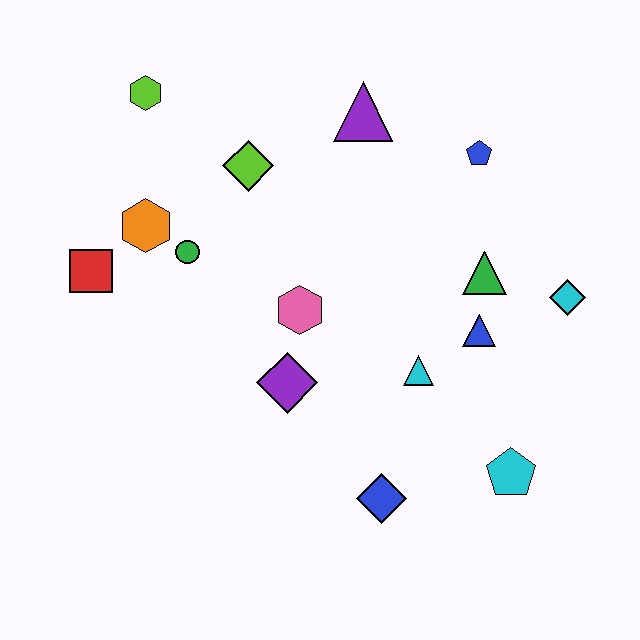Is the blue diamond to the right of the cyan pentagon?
No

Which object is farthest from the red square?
The cyan diamond is farthest from the red square.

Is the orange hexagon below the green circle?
No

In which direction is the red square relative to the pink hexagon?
The red square is to the left of the pink hexagon.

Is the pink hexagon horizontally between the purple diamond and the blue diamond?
Yes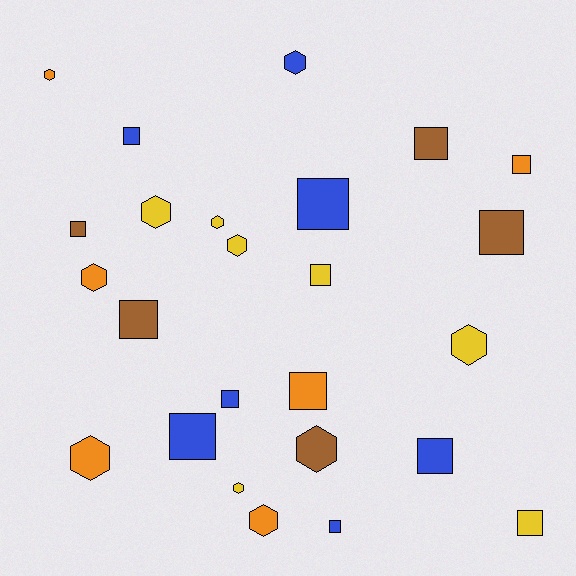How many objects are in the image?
There are 25 objects.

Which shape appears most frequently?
Square, with 14 objects.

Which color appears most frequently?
Yellow, with 7 objects.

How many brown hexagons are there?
There is 1 brown hexagon.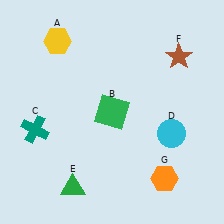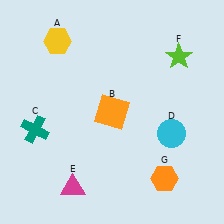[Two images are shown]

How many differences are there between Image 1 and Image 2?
There are 3 differences between the two images.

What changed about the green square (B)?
In Image 1, B is green. In Image 2, it changed to orange.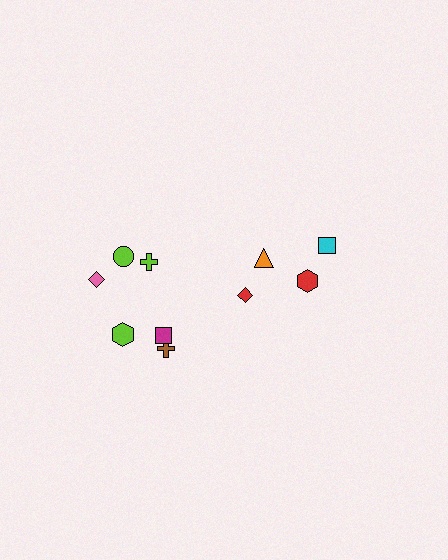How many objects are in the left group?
There are 6 objects.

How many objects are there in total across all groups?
There are 10 objects.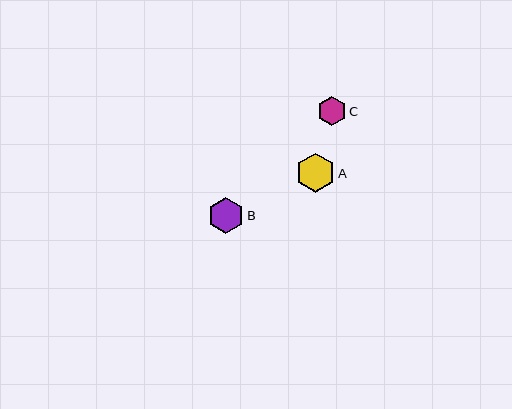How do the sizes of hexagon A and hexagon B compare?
Hexagon A and hexagon B are approximately the same size.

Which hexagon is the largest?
Hexagon A is the largest with a size of approximately 39 pixels.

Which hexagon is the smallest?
Hexagon C is the smallest with a size of approximately 29 pixels.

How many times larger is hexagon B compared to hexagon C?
Hexagon B is approximately 1.2 times the size of hexagon C.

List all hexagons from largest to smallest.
From largest to smallest: A, B, C.